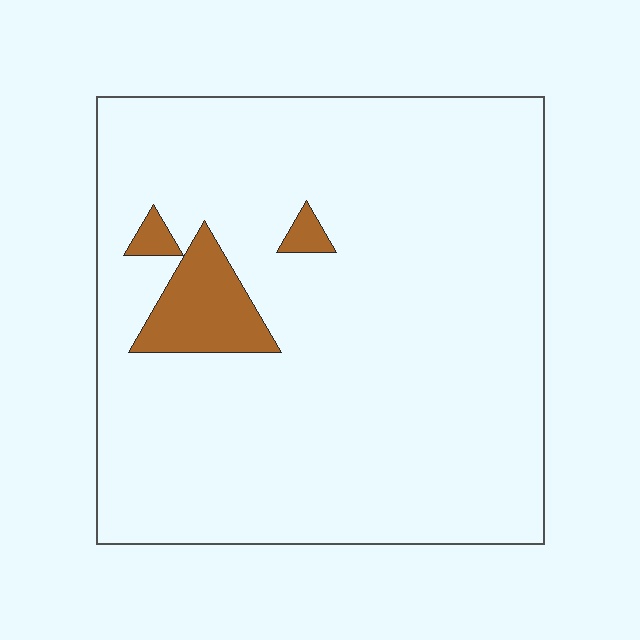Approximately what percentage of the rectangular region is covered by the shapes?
Approximately 5%.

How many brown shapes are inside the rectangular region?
3.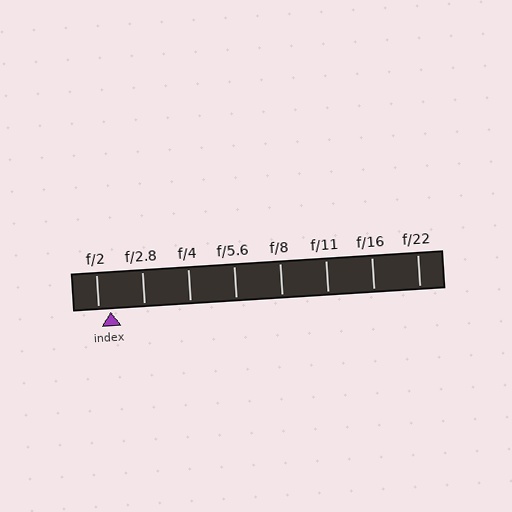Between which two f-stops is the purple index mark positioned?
The index mark is between f/2 and f/2.8.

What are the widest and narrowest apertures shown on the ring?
The widest aperture shown is f/2 and the narrowest is f/22.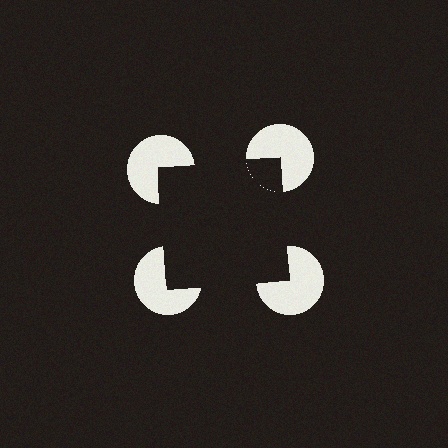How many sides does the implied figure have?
4 sides.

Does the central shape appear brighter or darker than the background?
It typically appears slightly darker than the background, even though no actual brightness change is drawn.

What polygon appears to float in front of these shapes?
An illusory square — its edges are inferred from the aligned wedge cuts in the pac-man discs, not physically drawn.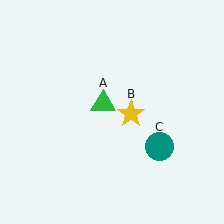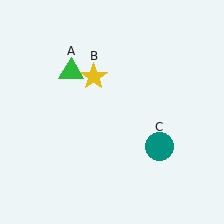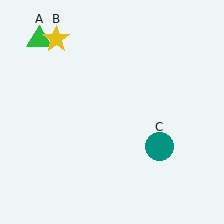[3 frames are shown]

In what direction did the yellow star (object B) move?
The yellow star (object B) moved up and to the left.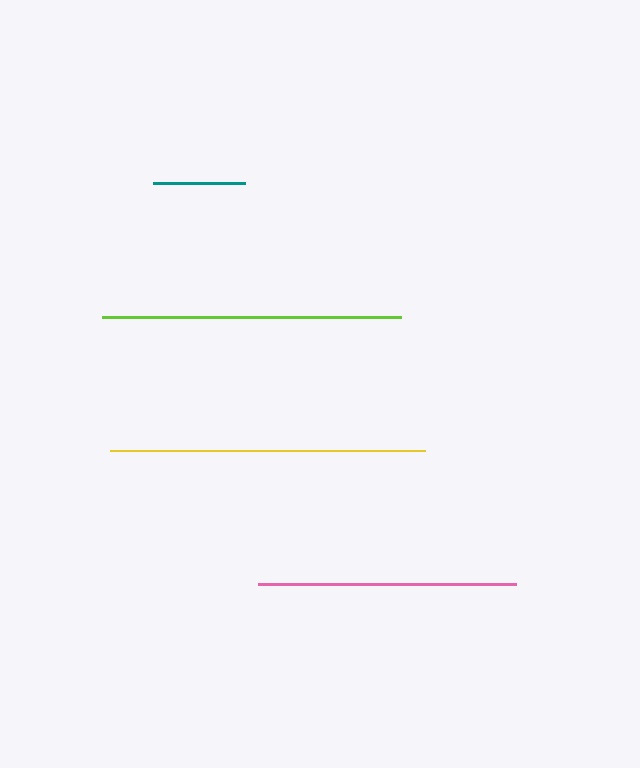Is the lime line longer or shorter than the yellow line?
The yellow line is longer than the lime line.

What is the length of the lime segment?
The lime segment is approximately 299 pixels long.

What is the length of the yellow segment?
The yellow segment is approximately 315 pixels long.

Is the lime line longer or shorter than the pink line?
The lime line is longer than the pink line.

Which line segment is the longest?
The yellow line is the longest at approximately 315 pixels.